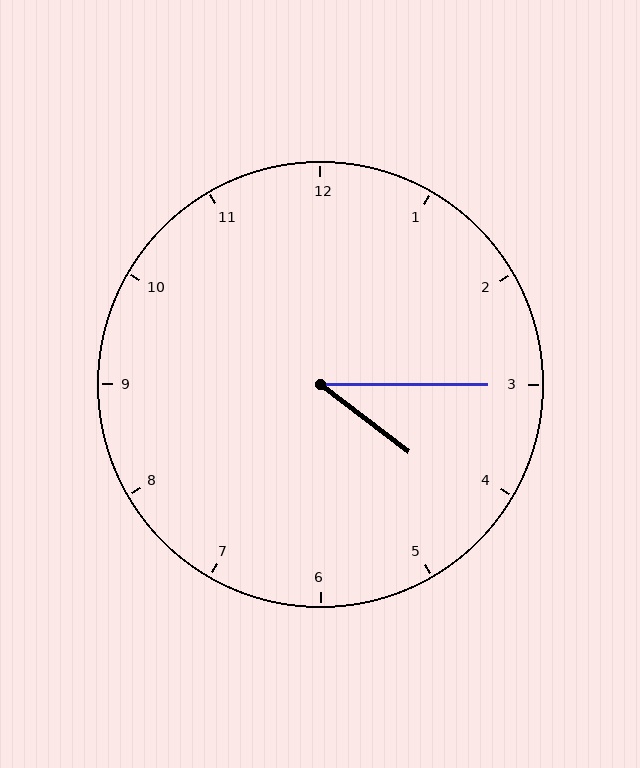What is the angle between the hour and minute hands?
Approximately 38 degrees.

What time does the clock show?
4:15.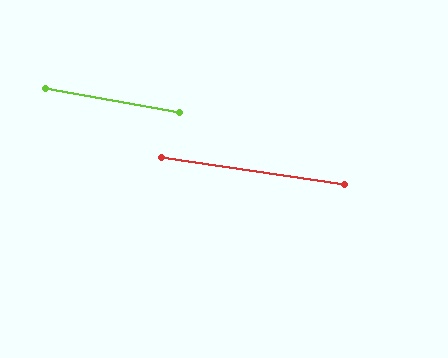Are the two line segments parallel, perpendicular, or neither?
Parallel — their directions differ by only 2.0°.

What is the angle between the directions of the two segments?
Approximately 2 degrees.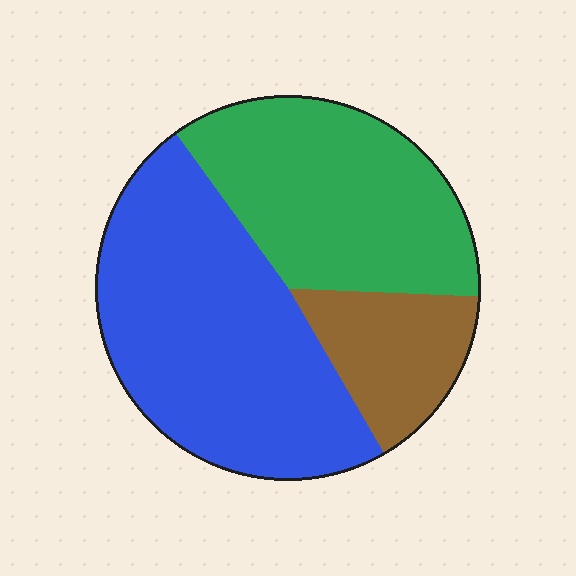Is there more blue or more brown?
Blue.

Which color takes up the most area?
Blue, at roughly 50%.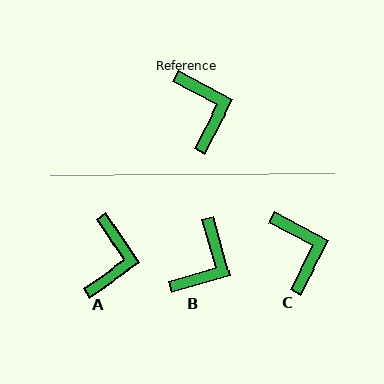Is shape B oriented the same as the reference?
No, it is off by about 46 degrees.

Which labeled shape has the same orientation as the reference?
C.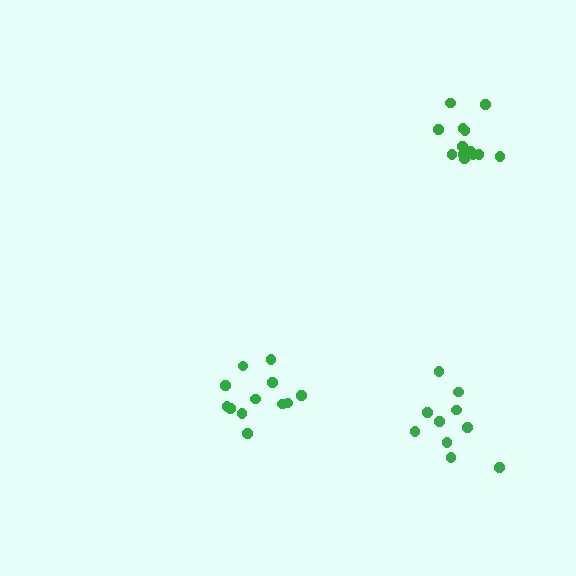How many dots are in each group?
Group 1: 13 dots, Group 2: 10 dots, Group 3: 12 dots (35 total).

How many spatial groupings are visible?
There are 3 spatial groupings.